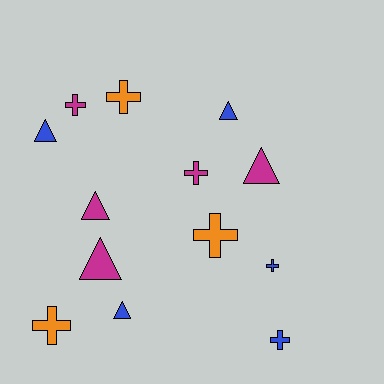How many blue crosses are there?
There are 2 blue crosses.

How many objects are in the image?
There are 13 objects.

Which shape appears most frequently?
Cross, with 7 objects.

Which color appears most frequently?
Blue, with 5 objects.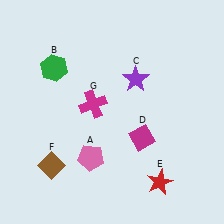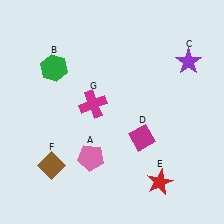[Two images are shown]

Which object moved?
The purple star (C) moved right.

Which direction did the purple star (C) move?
The purple star (C) moved right.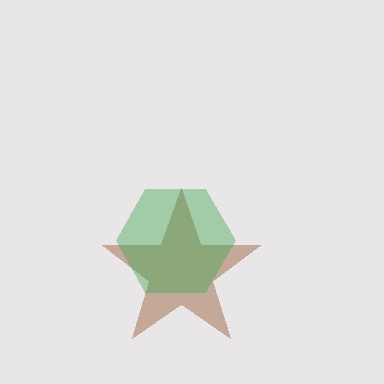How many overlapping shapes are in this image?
There are 2 overlapping shapes in the image.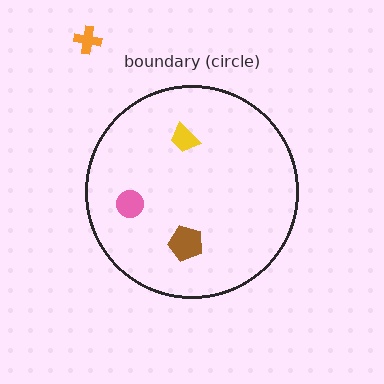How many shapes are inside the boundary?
3 inside, 1 outside.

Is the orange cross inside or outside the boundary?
Outside.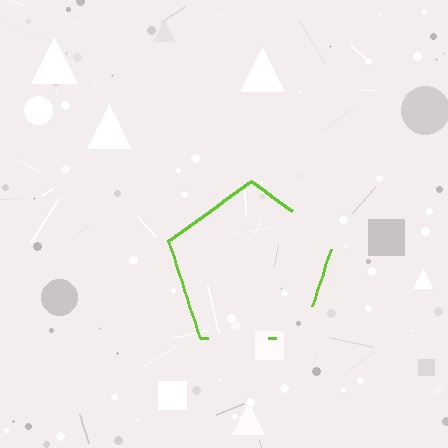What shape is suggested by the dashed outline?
The dashed outline suggests a pentagon.